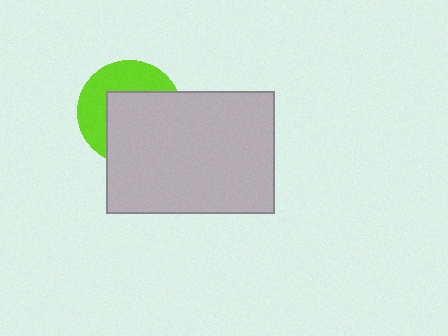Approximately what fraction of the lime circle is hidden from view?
Roughly 57% of the lime circle is hidden behind the light gray rectangle.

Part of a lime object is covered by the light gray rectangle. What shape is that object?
It is a circle.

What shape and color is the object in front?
The object in front is a light gray rectangle.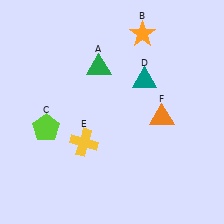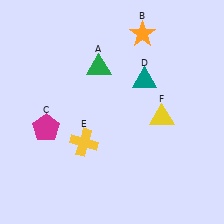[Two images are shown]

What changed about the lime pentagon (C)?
In Image 1, C is lime. In Image 2, it changed to magenta.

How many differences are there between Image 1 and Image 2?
There are 2 differences between the two images.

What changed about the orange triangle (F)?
In Image 1, F is orange. In Image 2, it changed to yellow.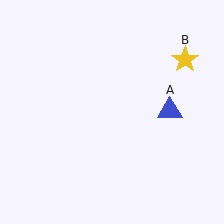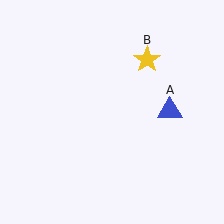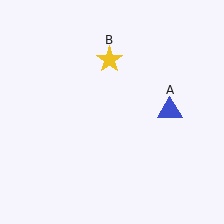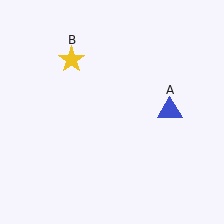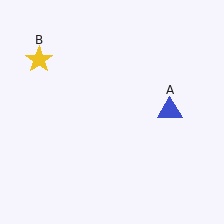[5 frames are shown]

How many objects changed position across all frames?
1 object changed position: yellow star (object B).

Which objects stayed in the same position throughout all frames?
Blue triangle (object A) remained stationary.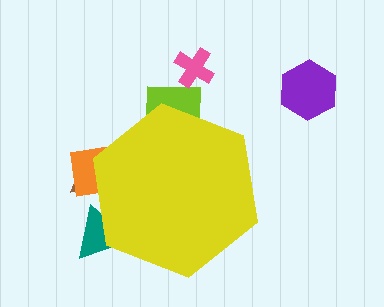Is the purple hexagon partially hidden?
No, the purple hexagon is fully visible.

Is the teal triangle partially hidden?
Yes, the teal triangle is partially hidden behind the yellow hexagon.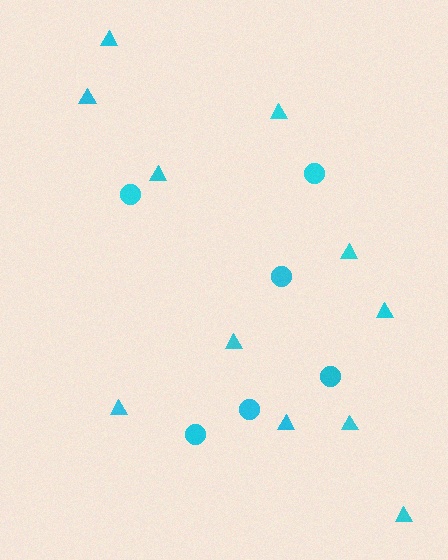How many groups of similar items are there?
There are 2 groups: one group of circles (6) and one group of triangles (11).